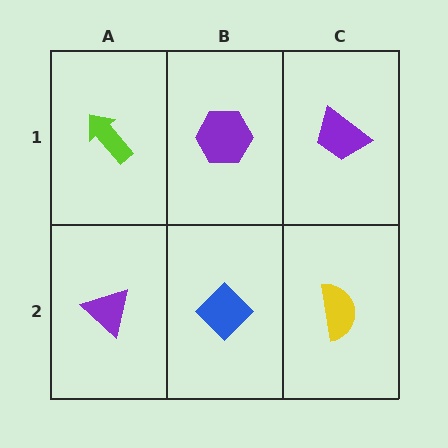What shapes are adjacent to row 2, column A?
A lime arrow (row 1, column A), a blue diamond (row 2, column B).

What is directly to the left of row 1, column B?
A lime arrow.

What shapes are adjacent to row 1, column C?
A yellow semicircle (row 2, column C), a purple hexagon (row 1, column B).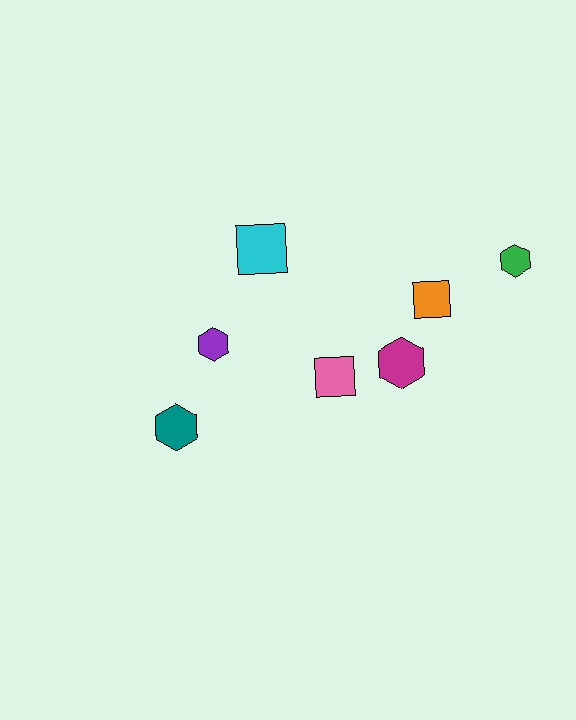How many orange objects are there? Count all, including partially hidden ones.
There is 1 orange object.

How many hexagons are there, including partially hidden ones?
There are 4 hexagons.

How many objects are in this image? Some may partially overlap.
There are 7 objects.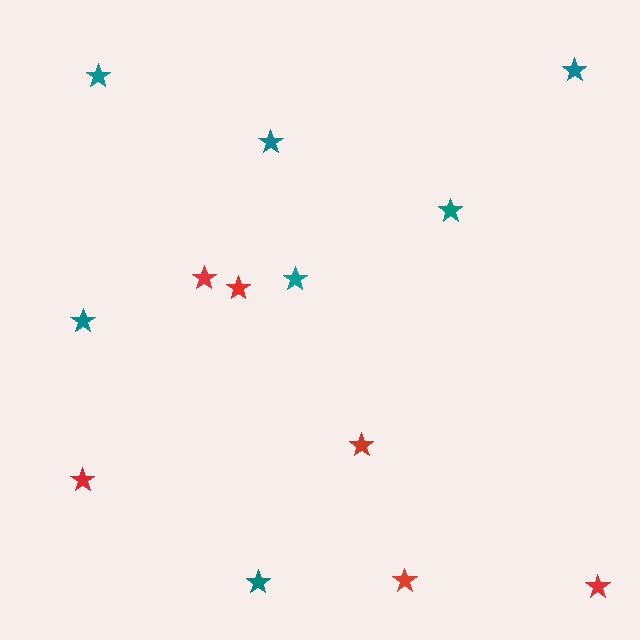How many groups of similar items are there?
There are 2 groups: one group of teal stars (7) and one group of red stars (6).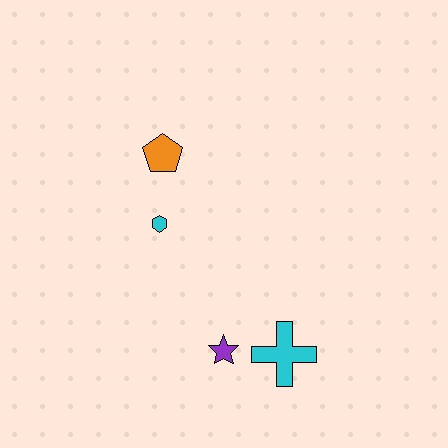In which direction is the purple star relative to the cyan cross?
The purple star is to the left of the cyan cross.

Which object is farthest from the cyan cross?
The orange pentagon is farthest from the cyan cross.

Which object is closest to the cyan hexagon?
The orange pentagon is closest to the cyan hexagon.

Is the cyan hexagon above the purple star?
Yes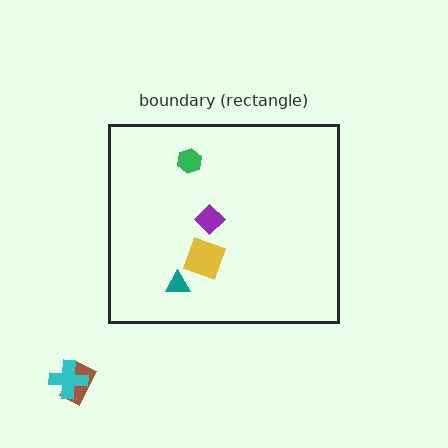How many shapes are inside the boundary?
4 inside, 2 outside.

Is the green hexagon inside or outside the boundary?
Inside.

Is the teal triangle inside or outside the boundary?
Inside.